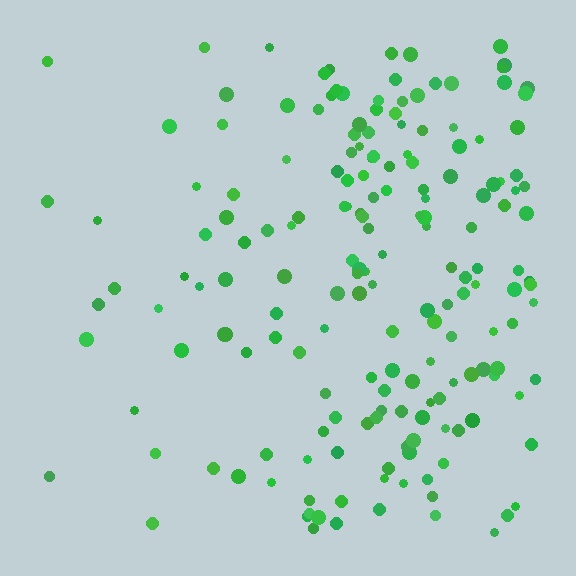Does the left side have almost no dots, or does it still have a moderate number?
Still a moderate number, just noticeably fewer than the right.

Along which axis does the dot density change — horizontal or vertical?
Horizontal.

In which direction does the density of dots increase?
From left to right, with the right side densest.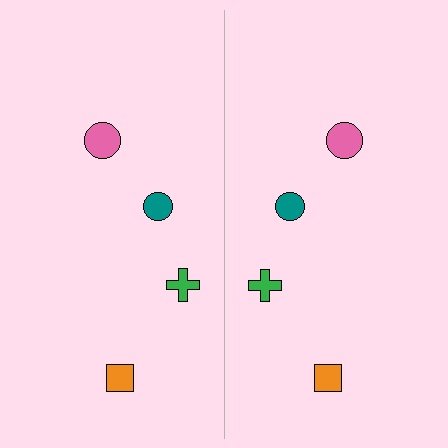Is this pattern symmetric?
Yes, this pattern has bilateral (reflection) symmetry.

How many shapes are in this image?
There are 8 shapes in this image.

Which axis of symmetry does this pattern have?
The pattern has a vertical axis of symmetry running through the center of the image.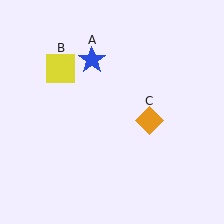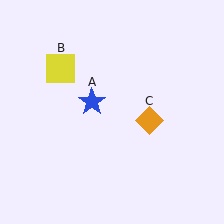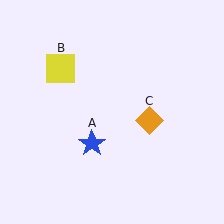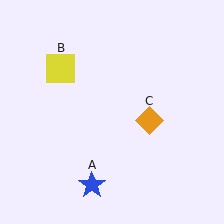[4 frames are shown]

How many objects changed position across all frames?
1 object changed position: blue star (object A).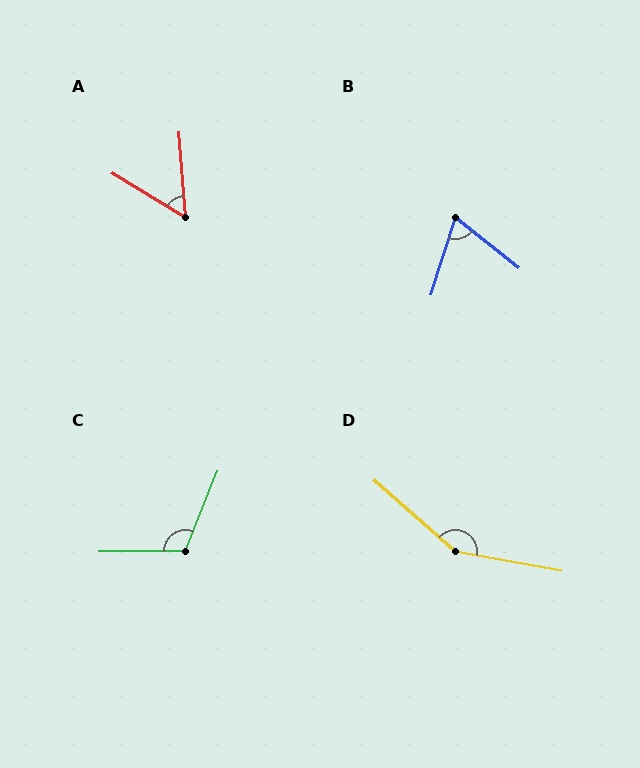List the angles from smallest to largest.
A (54°), B (69°), C (112°), D (149°).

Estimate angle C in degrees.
Approximately 112 degrees.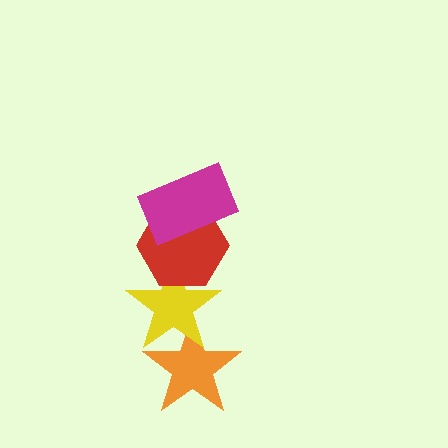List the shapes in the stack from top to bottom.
From top to bottom: the magenta rectangle, the red hexagon, the yellow star, the orange star.